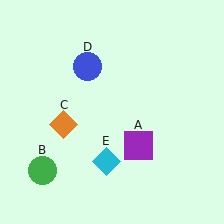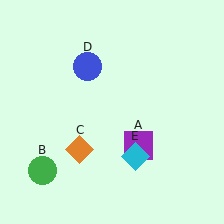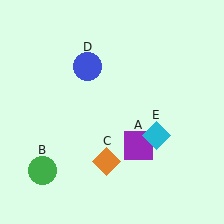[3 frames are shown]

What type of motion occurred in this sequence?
The orange diamond (object C), cyan diamond (object E) rotated counterclockwise around the center of the scene.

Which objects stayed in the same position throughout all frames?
Purple square (object A) and green circle (object B) and blue circle (object D) remained stationary.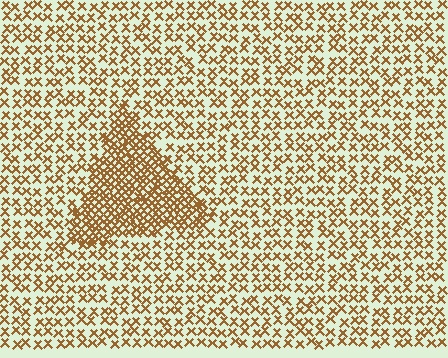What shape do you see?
I see a triangle.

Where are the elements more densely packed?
The elements are more densely packed inside the triangle boundary.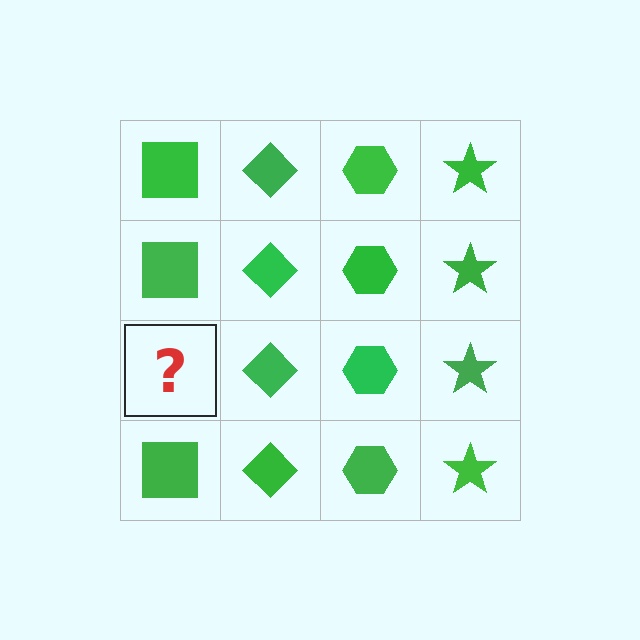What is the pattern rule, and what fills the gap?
The rule is that each column has a consistent shape. The gap should be filled with a green square.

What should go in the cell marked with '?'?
The missing cell should contain a green square.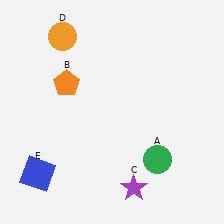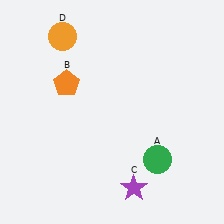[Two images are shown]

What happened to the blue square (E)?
The blue square (E) was removed in Image 2. It was in the bottom-left area of Image 1.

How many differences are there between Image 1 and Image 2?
There is 1 difference between the two images.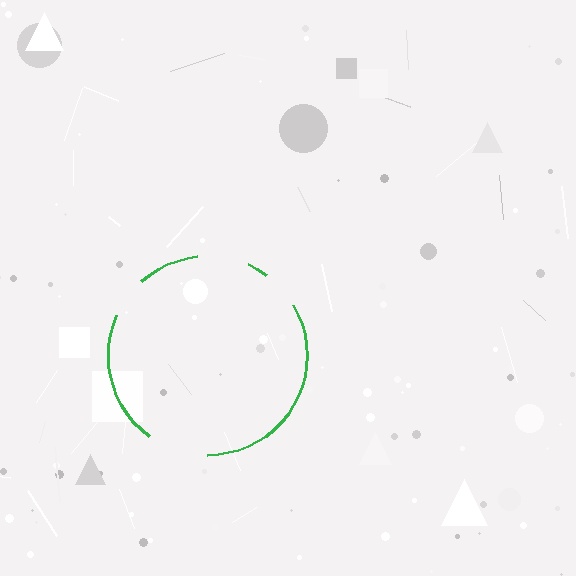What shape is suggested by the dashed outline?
The dashed outline suggests a circle.